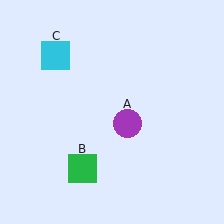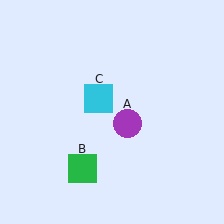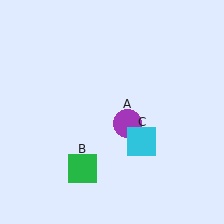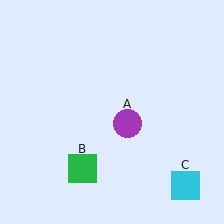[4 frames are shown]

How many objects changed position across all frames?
1 object changed position: cyan square (object C).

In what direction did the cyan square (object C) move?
The cyan square (object C) moved down and to the right.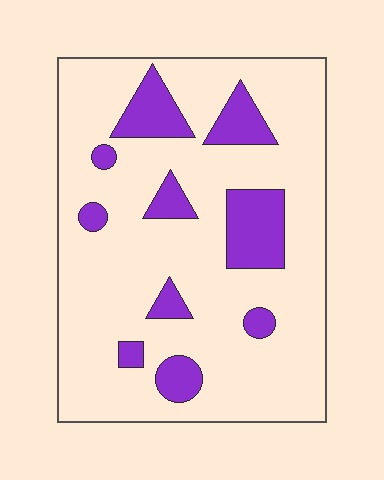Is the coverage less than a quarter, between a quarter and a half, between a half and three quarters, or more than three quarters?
Less than a quarter.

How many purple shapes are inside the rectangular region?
10.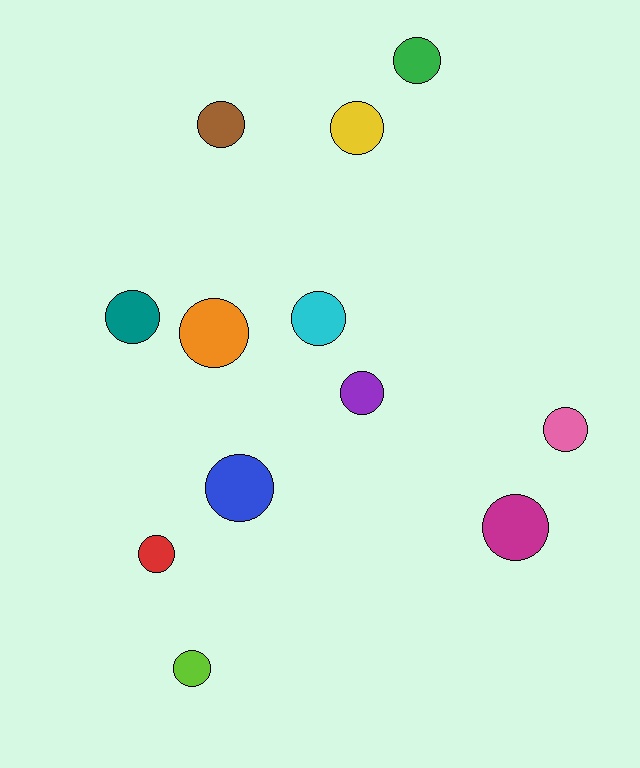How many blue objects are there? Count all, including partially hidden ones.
There is 1 blue object.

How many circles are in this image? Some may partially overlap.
There are 12 circles.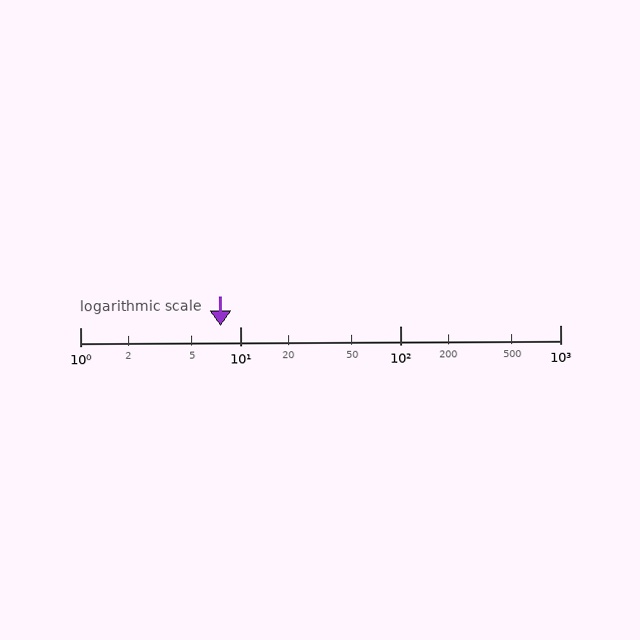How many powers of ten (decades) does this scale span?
The scale spans 3 decades, from 1 to 1000.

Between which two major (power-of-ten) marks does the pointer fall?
The pointer is between 1 and 10.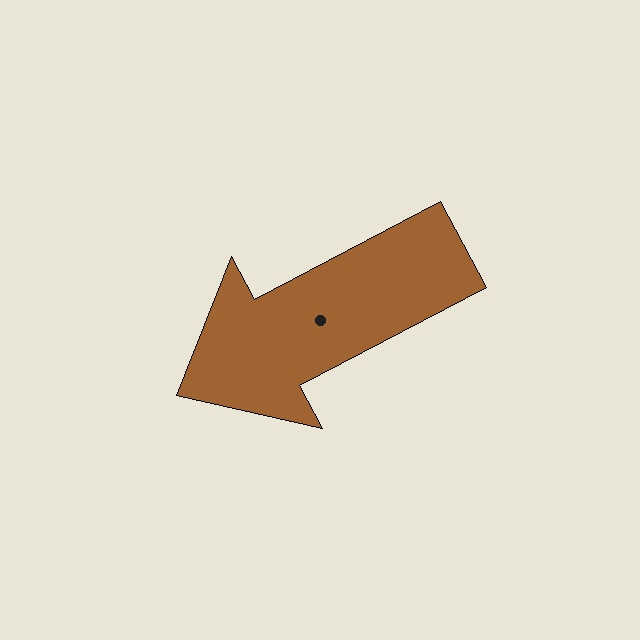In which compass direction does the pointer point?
Southwest.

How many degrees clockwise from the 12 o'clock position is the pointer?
Approximately 242 degrees.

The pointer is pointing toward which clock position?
Roughly 8 o'clock.